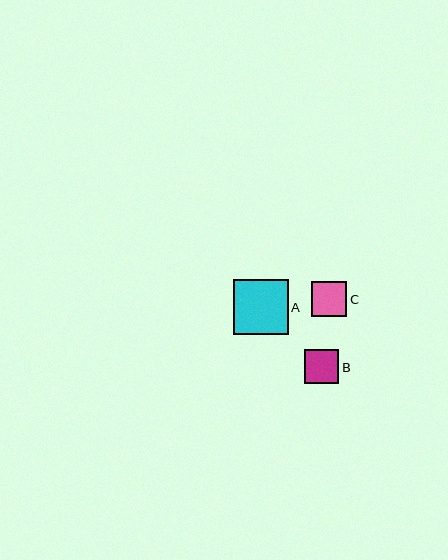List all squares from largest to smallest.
From largest to smallest: A, C, B.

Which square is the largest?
Square A is the largest with a size of approximately 55 pixels.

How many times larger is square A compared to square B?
Square A is approximately 1.6 times the size of square B.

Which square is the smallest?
Square B is the smallest with a size of approximately 34 pixels.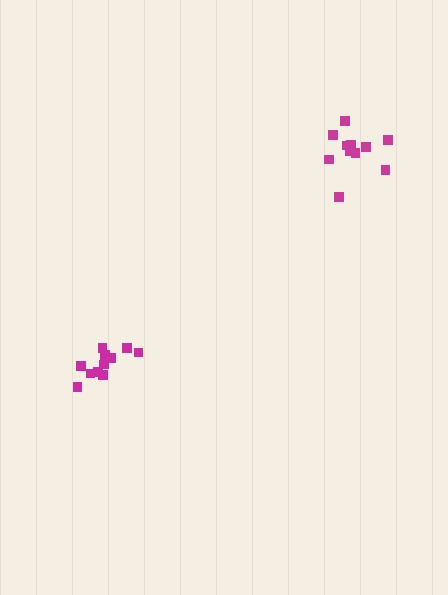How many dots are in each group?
Group 1: 11 dots, Group 2: 11 dots (22 total).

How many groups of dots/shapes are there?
There are 2 groups.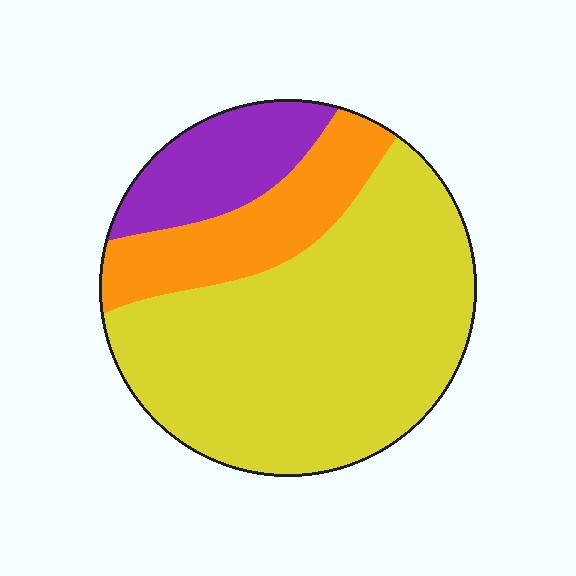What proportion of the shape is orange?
Orange covers 19% of the shape.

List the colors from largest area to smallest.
From largest to smallest: yellow, orange, purple.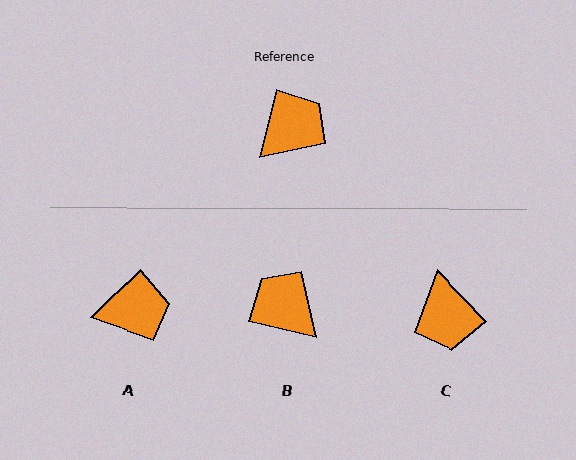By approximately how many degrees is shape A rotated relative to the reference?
Approximately 31 degrees clockwise.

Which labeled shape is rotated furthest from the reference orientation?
C, about 122 degrees away.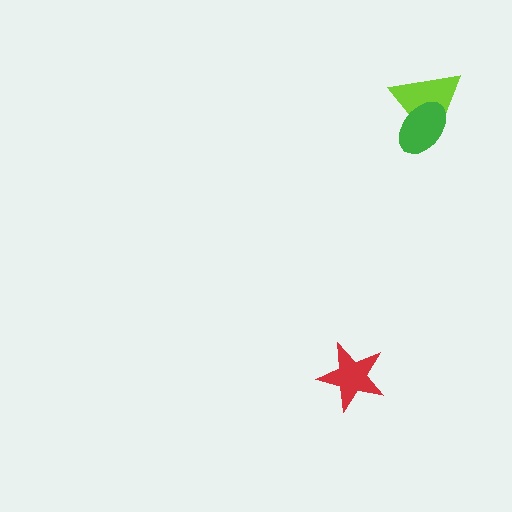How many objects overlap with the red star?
0 objects overlap with the red star.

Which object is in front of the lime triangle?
The green ellipse is in front of the lime triangle.